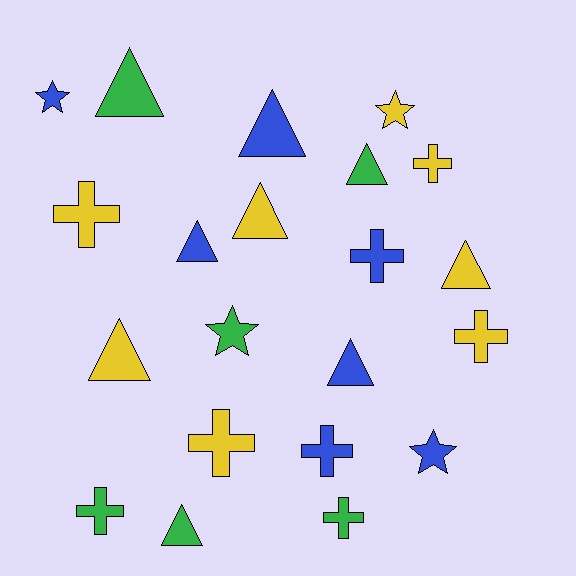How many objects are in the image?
There are 21 objects.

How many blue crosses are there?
There are 2 blue crosses.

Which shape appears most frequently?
Triangle, with 9 objects.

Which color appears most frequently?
Yellow, with 8 objects.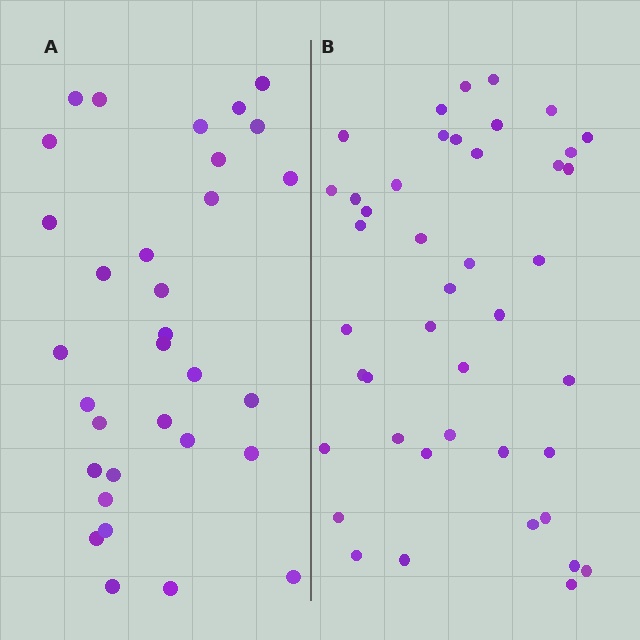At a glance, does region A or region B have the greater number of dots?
Region B (the right region) has more dots.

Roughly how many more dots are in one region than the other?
Region B has roughly 12 or so more dots than region A.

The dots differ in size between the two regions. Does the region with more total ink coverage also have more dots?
No. Region A has more total ink coverage because its dots are larger, but region B actually contains more individual dots. Total area can be misleading — the number of items is what matters here.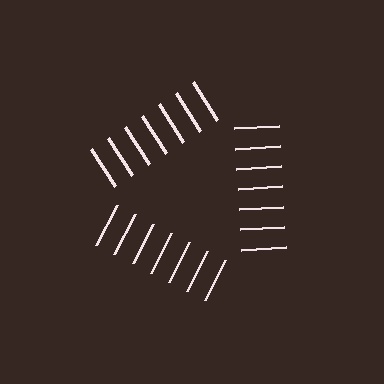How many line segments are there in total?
21 — 7 along each of the 3 edges.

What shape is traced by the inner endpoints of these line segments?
An illusory triangle — the line segments terminate on its edges but no continuous stroke is drawn.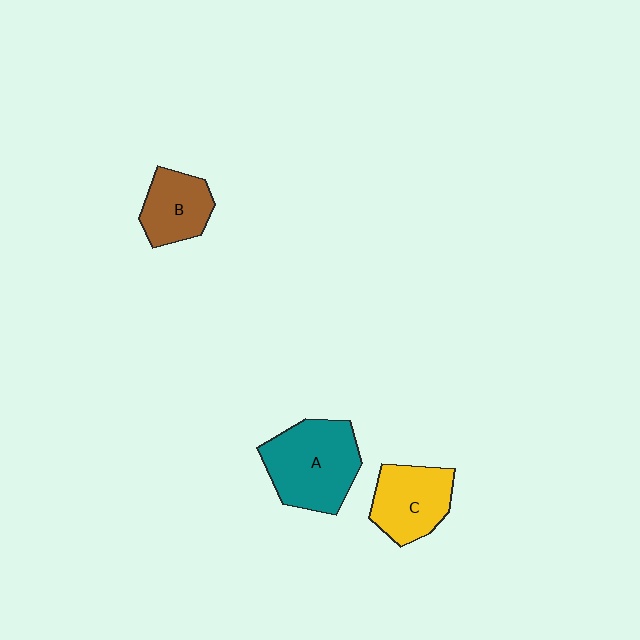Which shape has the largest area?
Shape A (teal).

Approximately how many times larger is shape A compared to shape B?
Approximately 1.6 times.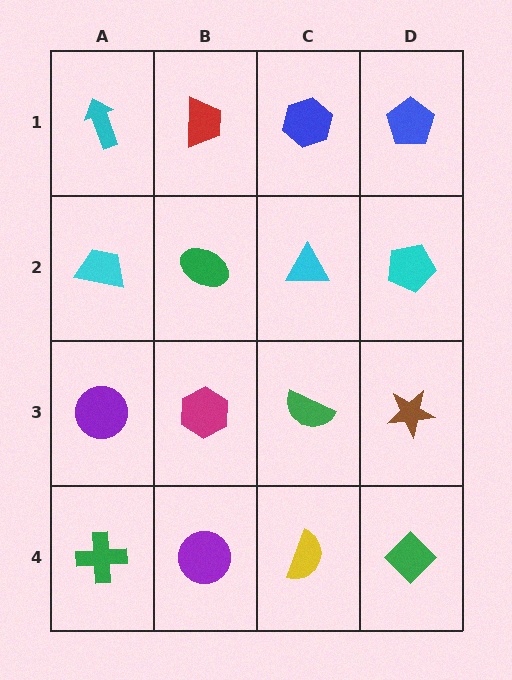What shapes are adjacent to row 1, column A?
A cyan trapezoid (row 2, column A), a red trapezoid (row 1, column B).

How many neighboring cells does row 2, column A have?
3.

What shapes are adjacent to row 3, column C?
A cyan triangle (row 2, column C), a yellow semicircle (row 4, column C), a magenta hexagon (row 3, column B), a brown star (row 3, column D).